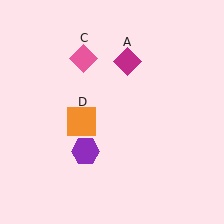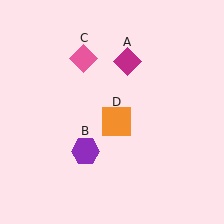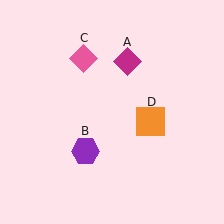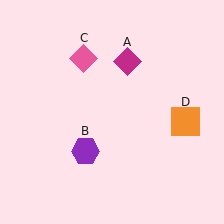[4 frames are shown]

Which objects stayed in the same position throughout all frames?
Magenta diamond (object A) and purple hexagon (object B) and pink diamond (object C) remained stationary.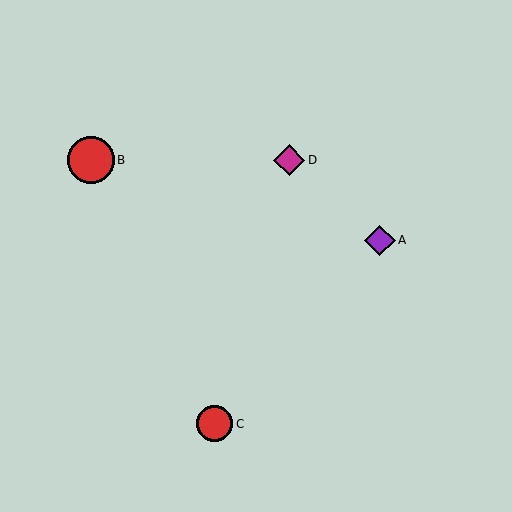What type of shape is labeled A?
Shape A is a purple diamond.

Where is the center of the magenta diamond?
The center of the magenta diamond is at (289, 160).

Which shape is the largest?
The red circle (labeled B) is the largest.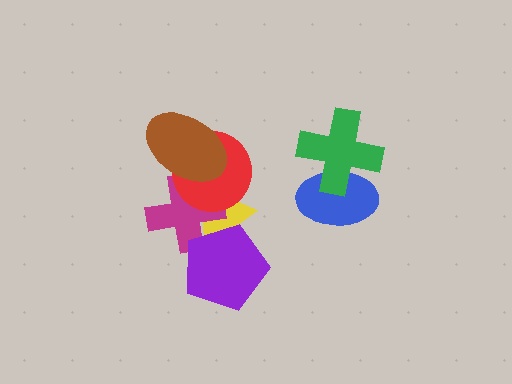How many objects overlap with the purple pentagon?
2 objects overlap with the purple pentagon.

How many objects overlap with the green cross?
1 object overlaps with the green cross.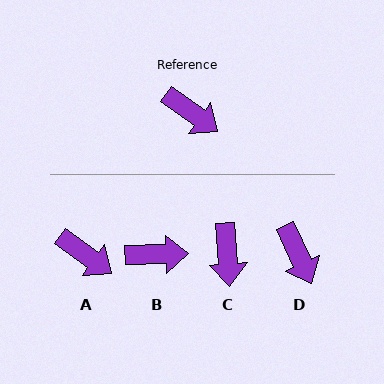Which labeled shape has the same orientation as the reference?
A.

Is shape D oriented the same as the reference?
No, it is off by about 29 degrees.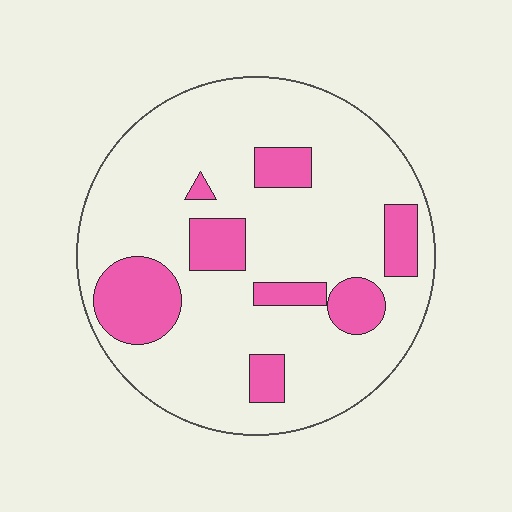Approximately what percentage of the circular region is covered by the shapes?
Approximately 20%.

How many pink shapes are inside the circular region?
8.